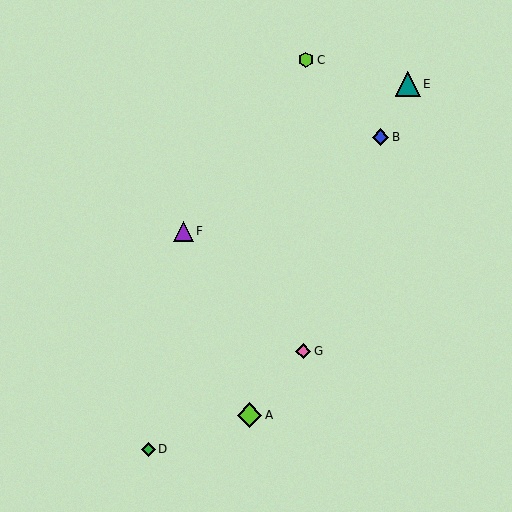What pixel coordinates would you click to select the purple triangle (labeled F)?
Click at (183, 231) to select the purple triangle F.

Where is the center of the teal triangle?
The center of the teal triangle is at (408, 84).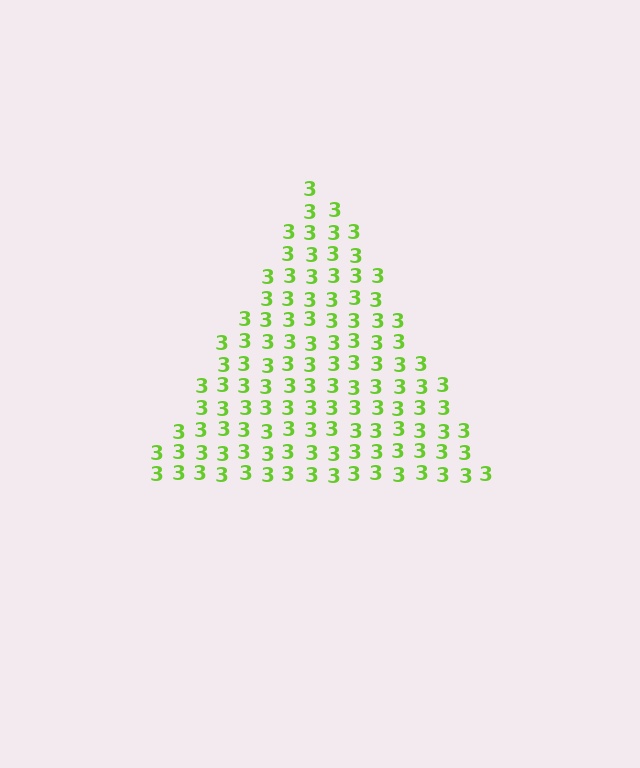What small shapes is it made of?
It is made of small digit 3's.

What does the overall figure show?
The overall figure shows a triangle.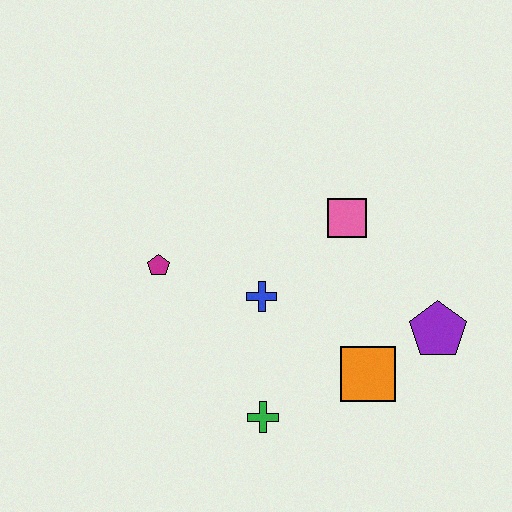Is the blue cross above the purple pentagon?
Yes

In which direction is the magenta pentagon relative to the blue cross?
The magenta pentagon is to the left of the blue cross.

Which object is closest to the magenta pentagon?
The blue cross is closest to the magenta pentagon.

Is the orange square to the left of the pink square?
No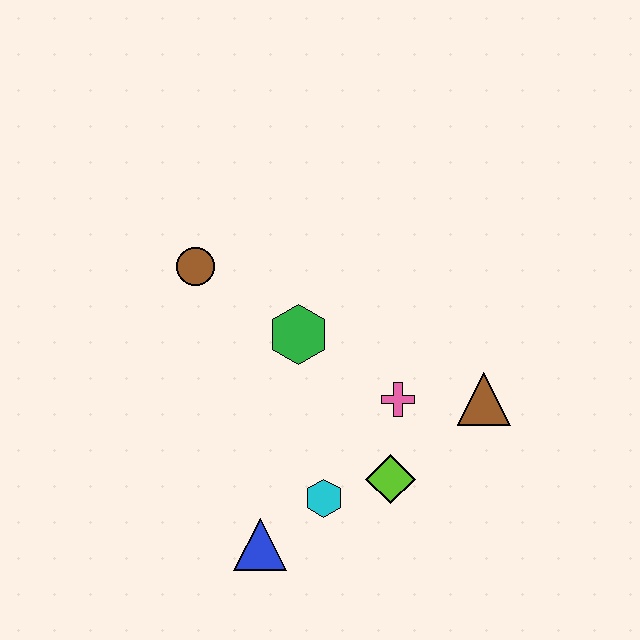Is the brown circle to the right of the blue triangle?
No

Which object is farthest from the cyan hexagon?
The brown circle is farthest from the cyan hexagon.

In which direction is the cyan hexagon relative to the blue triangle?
The cyan hexagon is to the right of the blue triangle.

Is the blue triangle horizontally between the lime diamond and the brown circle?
Yes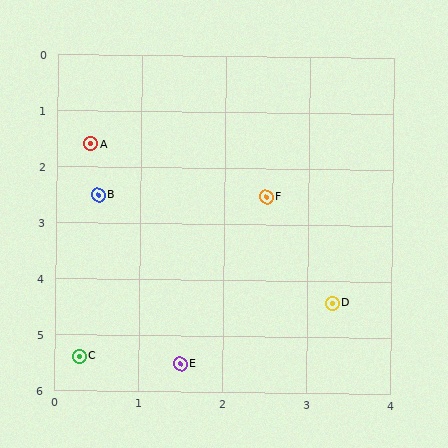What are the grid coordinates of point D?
Point D is at approximately (3.3, 4.4).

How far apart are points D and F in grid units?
Points D and F are about 2.1 grid units apart.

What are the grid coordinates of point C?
Point C is at approximately (0.3, 5.4).